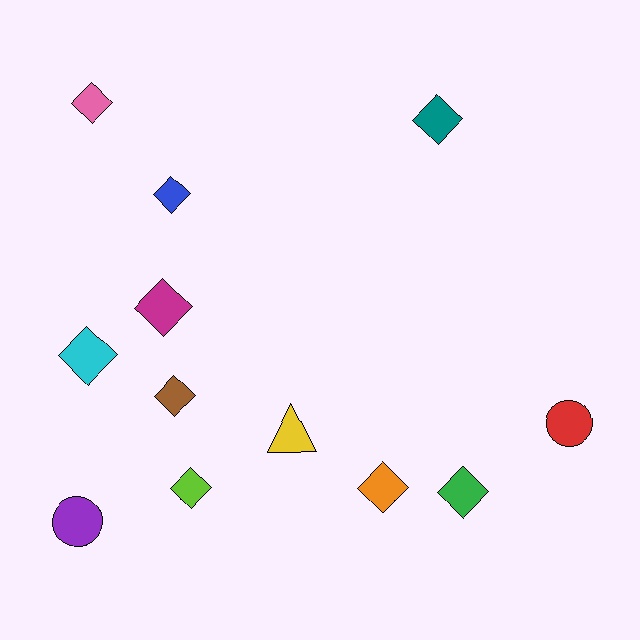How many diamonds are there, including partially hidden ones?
There are 9 diamonds.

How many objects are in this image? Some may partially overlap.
There are 12 objects.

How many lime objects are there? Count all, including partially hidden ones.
There is 1 lime object.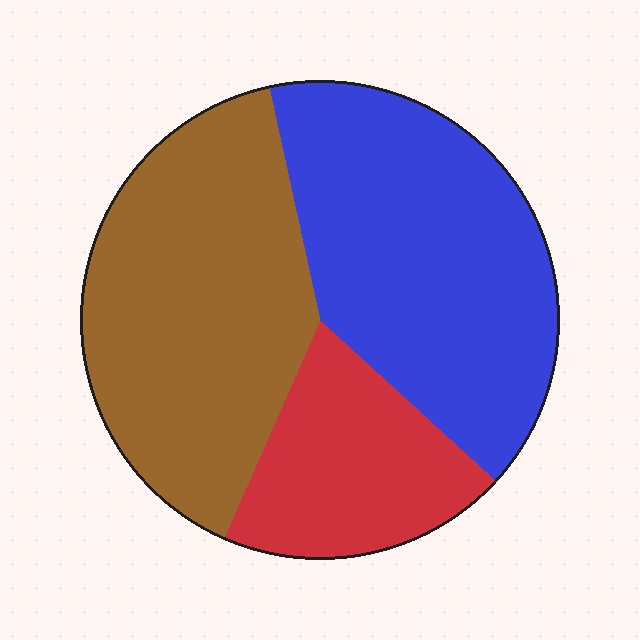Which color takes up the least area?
Red, at roughly 20%.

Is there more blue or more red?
Blue.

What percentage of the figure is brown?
Brown takes up about two fifths (2/5) of the figure.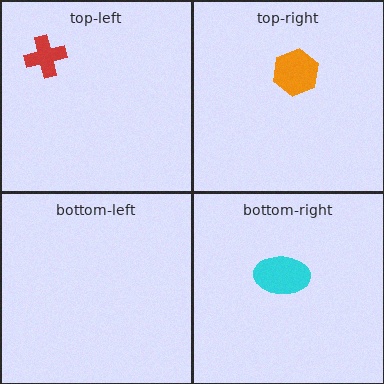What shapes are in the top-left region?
The red cross.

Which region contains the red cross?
The top-left region.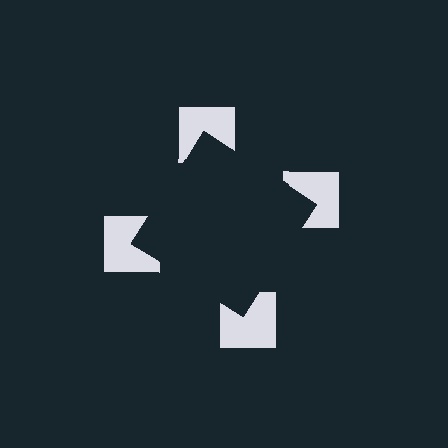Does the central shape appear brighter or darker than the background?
It typically appears slightly darker than the background, even though no actual brightness change is drawn.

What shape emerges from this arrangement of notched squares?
An illusory square — its edges are inferred from the aligned wedge cuts in the notched squares, not physically drawn.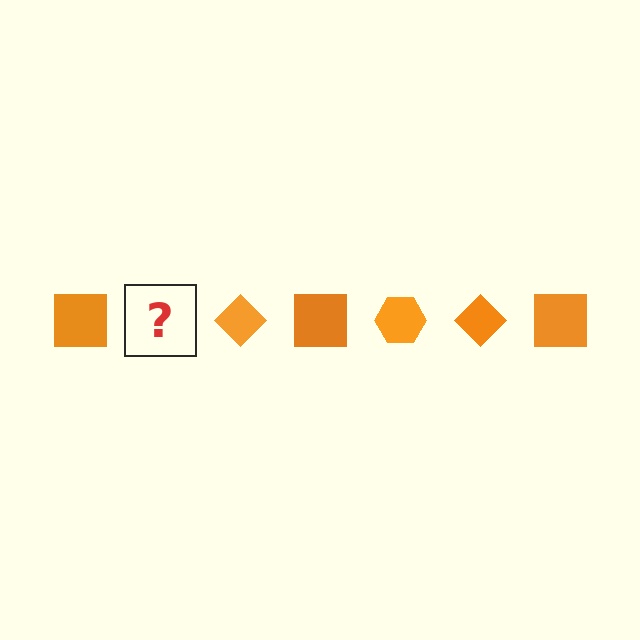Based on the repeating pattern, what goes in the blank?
The blank should be an orange hexagon.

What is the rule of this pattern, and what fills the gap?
The rule is that the pattern cycles through square, hexagon, diamond shapes in orange. The gap should be filled with an orange hexagon.